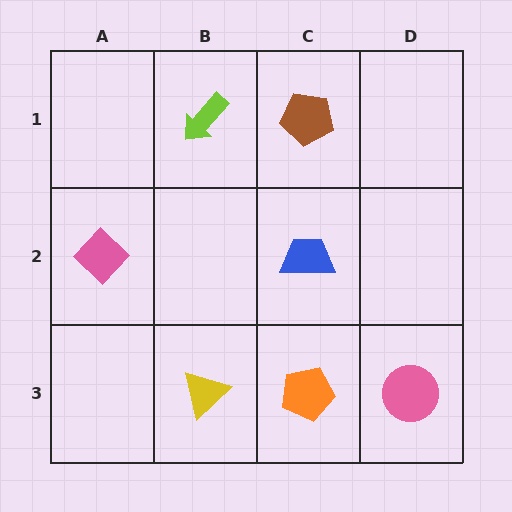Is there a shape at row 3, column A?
No, that cell is empty.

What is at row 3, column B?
A yellow triangle.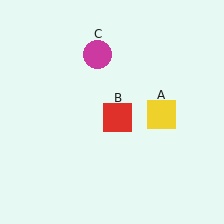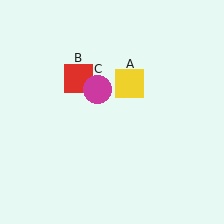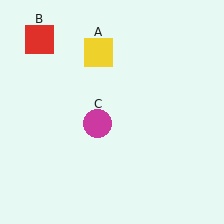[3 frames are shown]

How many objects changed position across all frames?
3 objects changed position: yellow square (object A), red square (object B), magenta circle (object C).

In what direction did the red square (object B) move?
The red square (object B) moved up and to the left.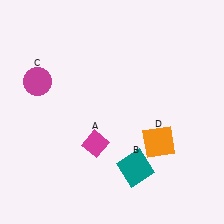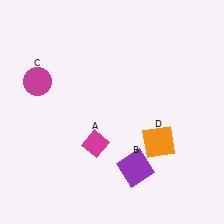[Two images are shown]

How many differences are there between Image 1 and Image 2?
There is 1 difference between the two images.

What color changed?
The square (B) changed from teal in Image 1 to purple in Image 2.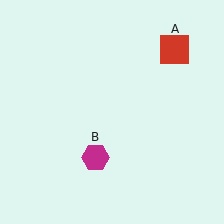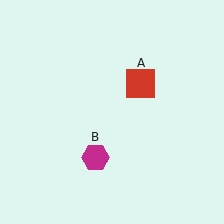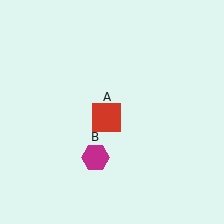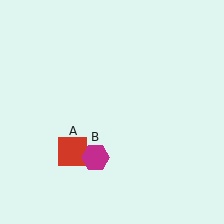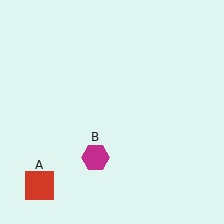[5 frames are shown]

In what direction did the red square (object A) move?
The red square (object A) moved down and to the left.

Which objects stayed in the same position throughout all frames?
Magenta hexagon (object B) remained stationary.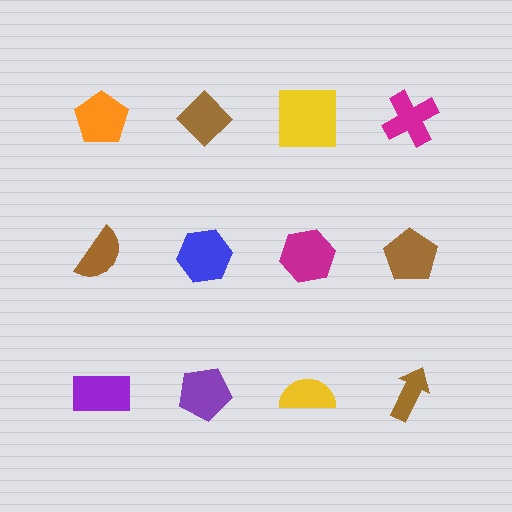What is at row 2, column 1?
A brown semicircle.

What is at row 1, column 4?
A magenta cross.